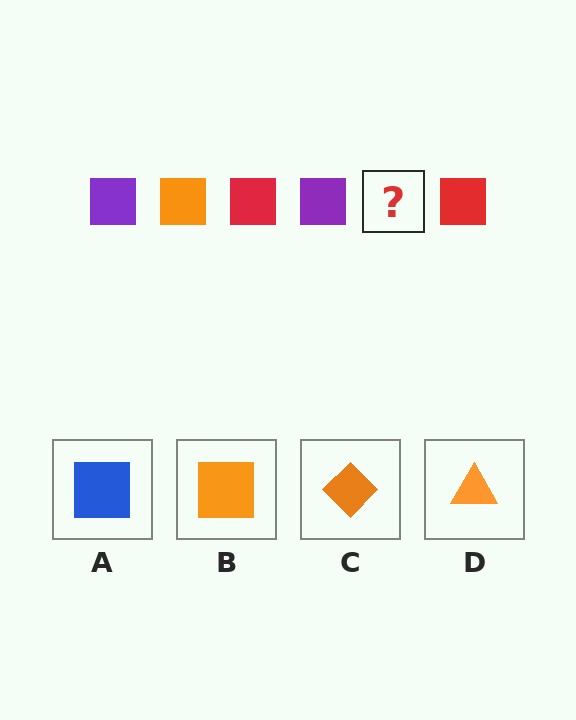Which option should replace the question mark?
Option B.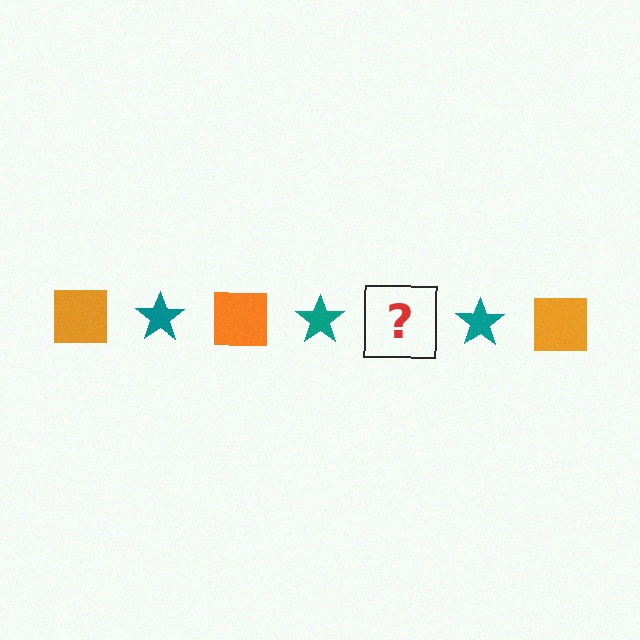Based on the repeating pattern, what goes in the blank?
The blank should be an orange square.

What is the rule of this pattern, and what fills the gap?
The rule is that the pattern alternates between orange square and teal star. The gap should be filled with an orange square.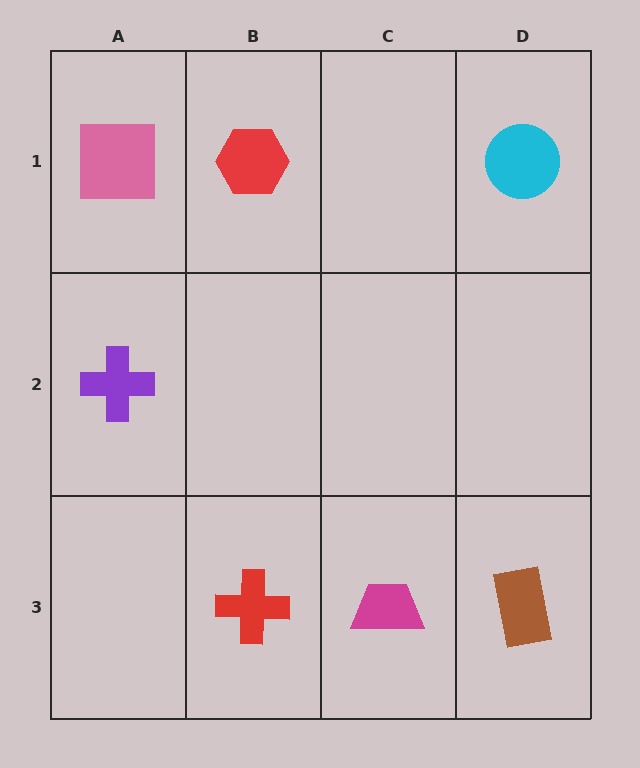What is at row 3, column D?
A brown rectangle.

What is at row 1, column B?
A red hexagon.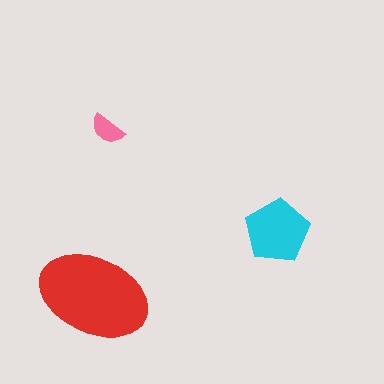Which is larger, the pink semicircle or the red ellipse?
The red ellipse.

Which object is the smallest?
The pink semicircle.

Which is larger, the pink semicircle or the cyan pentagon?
The cyan pentagon.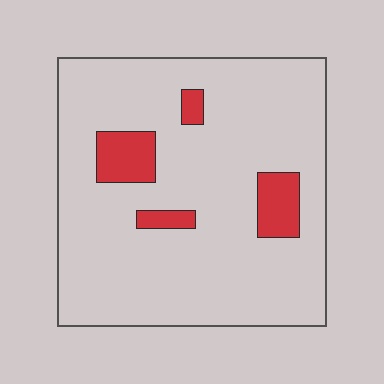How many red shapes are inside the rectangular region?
4.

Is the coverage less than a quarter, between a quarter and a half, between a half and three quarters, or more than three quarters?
Less than a quarter.